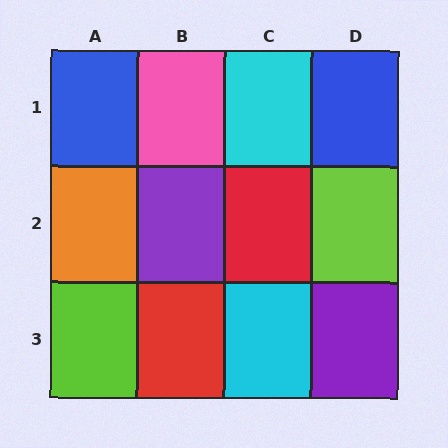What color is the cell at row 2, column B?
Purple.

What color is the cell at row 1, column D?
Blue.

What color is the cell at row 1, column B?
Pink.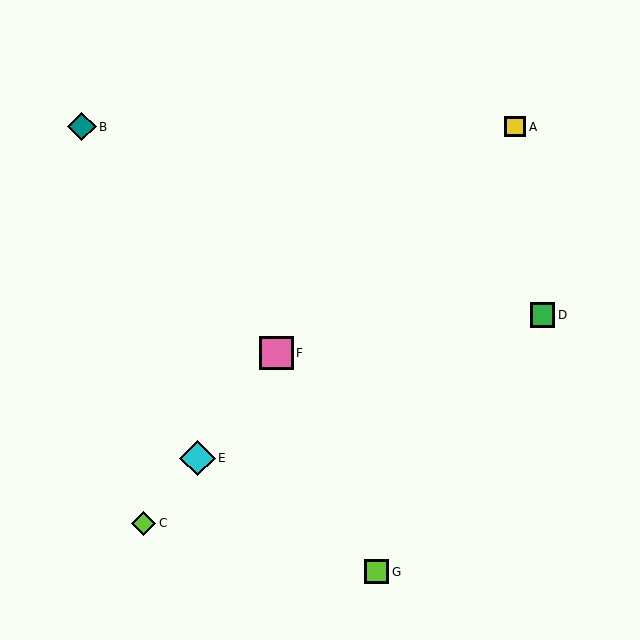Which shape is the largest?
The cyan diamond (labeled E) is the largest.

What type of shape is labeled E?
Shape E is a cyan diamond.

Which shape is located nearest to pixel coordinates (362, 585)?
The lime square (labeled G) at (377, 572) is nearest to that location.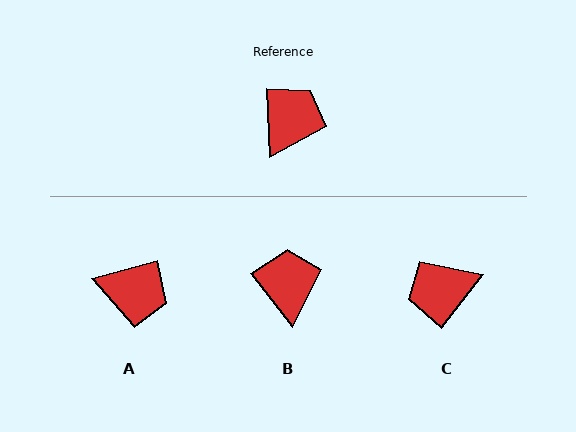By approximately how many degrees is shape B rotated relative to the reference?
Approximately 36 degrees counter-clockwise.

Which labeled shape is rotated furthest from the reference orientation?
C, about 140 degrees away.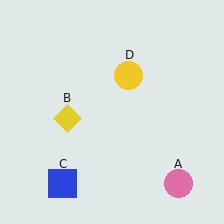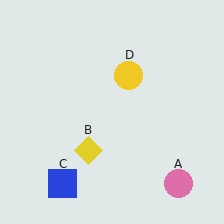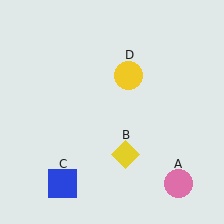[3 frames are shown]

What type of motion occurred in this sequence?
The yellow diamond (object B) rotated counterclockwise around the center of the scene.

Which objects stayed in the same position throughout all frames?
Pink circle (object A) and blue square (object C) and yellow circle (object D) remained stationary.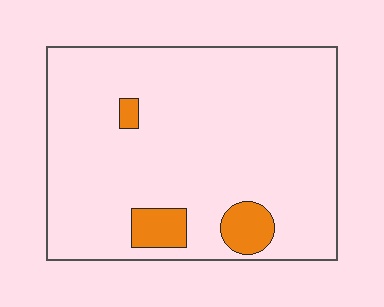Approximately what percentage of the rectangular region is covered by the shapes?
Approximately 10%.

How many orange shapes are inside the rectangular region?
3.